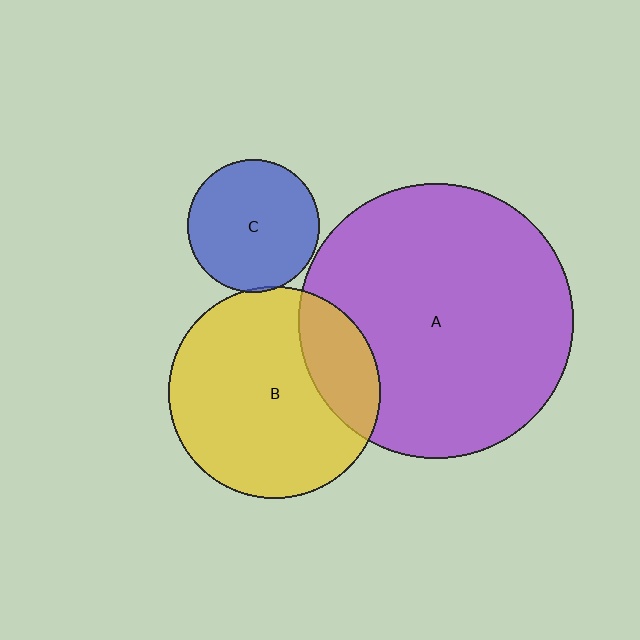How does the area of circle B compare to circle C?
Approximately 2.6 times.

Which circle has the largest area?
Circle A (purple).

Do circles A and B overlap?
Yes.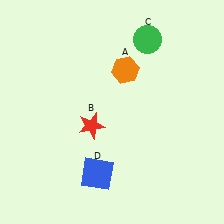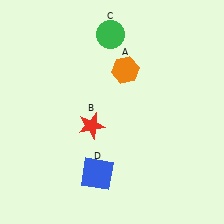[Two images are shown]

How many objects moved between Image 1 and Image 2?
1 object moved between the two images.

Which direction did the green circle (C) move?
The green circle (C) moved left.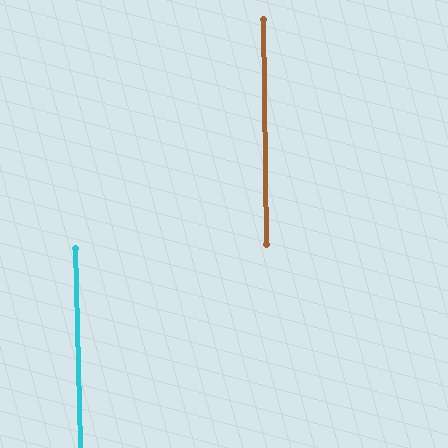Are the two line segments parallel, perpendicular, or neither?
Parallel — their directions differ by only 0.6°.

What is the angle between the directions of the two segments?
Approximately 1 degree.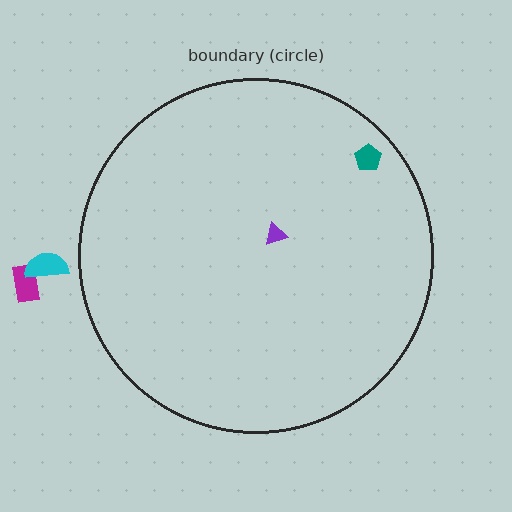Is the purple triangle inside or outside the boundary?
Inside.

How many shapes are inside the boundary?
2 inside, 2 outside.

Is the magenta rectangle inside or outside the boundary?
Outside.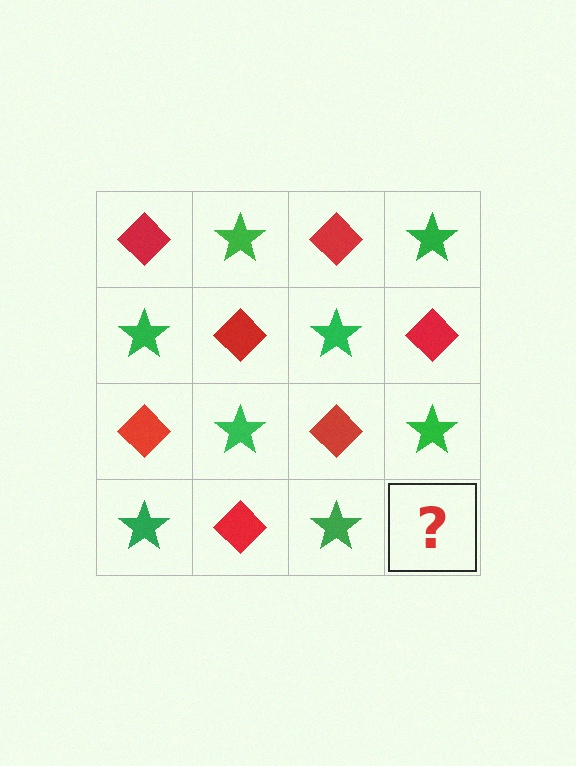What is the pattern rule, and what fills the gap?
The rule is that it alternates red diamond and green star in a checkerboard pattern. The gap should be filled with a red diamond.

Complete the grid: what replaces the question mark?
The question mark should be replaced with a red diamond.